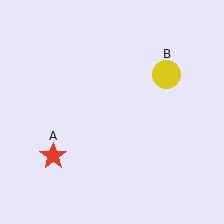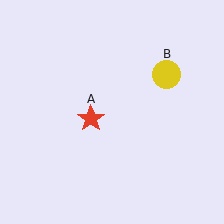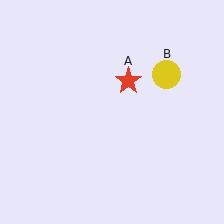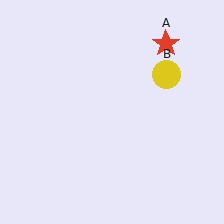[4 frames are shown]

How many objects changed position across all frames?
1 object changed position: red star (object A).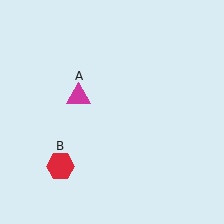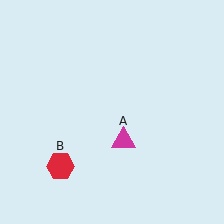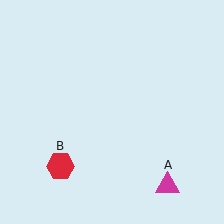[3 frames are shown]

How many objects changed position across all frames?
1 object changed position: magenta triangle (object A).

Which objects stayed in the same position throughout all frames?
Red hexagon (object B) remained stationary.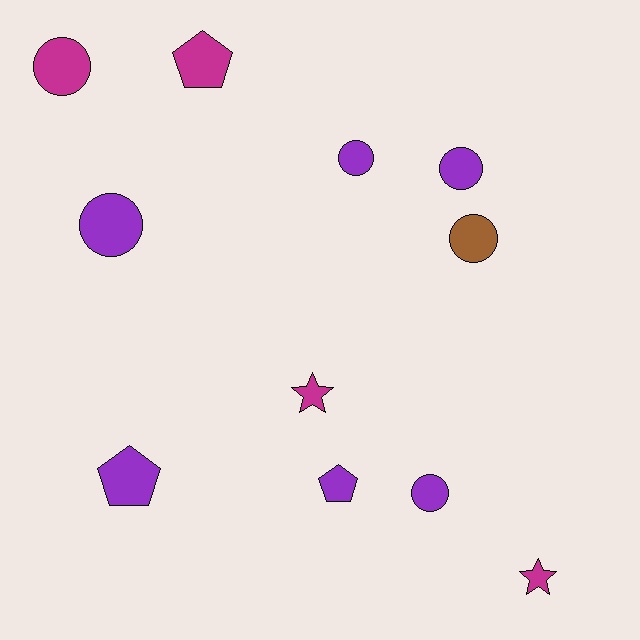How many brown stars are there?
There are no brown stars.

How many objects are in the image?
There are 11 objects.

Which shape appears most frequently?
Circle, with 6 objects.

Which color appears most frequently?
Purple, with 6 objects.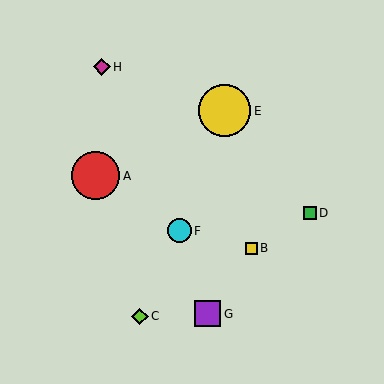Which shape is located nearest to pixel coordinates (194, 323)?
The purple square (labeled G) at (207, 314) is nearest to that location.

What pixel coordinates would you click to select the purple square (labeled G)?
Click at (207, 314) to select the purple square G.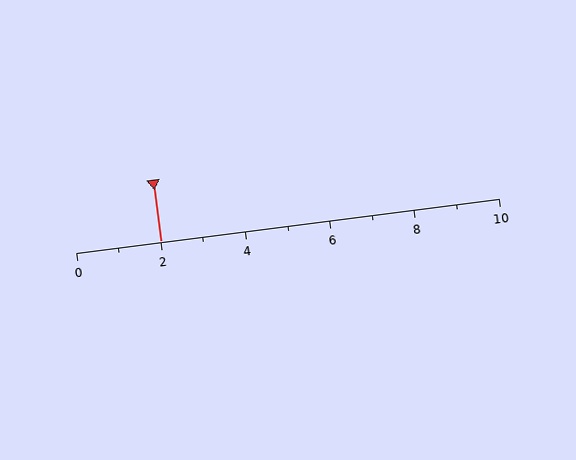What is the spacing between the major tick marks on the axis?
The major ticks are spaced 2 apart.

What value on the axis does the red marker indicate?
The marker indicates approximately 2.